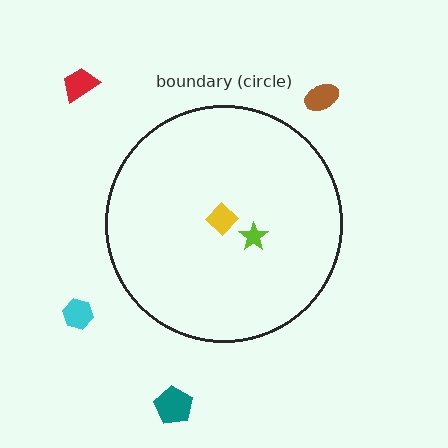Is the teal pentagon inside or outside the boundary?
Outside.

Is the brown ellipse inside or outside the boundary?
Outside.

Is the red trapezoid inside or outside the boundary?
Outside.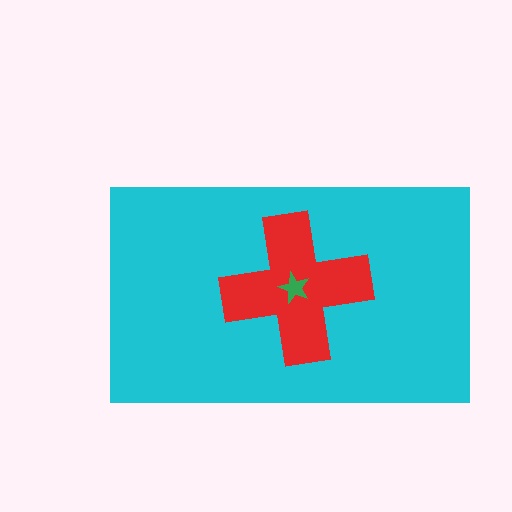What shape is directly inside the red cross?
The green star.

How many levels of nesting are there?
3.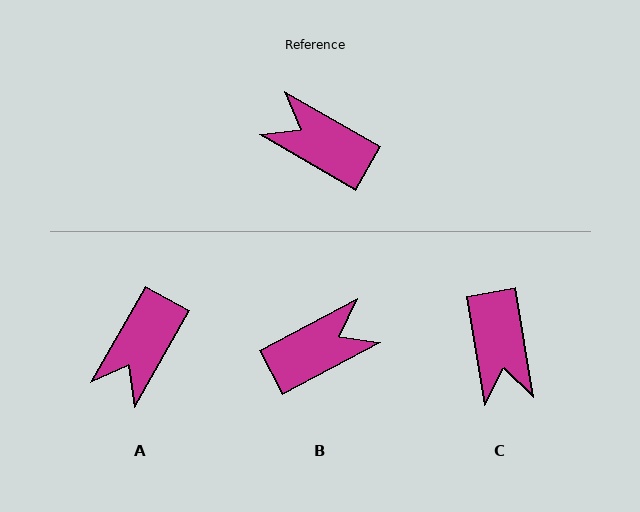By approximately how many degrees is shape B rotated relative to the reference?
Approximately 122 degrees clockwise.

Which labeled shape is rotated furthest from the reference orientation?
C, about 130 degrees away.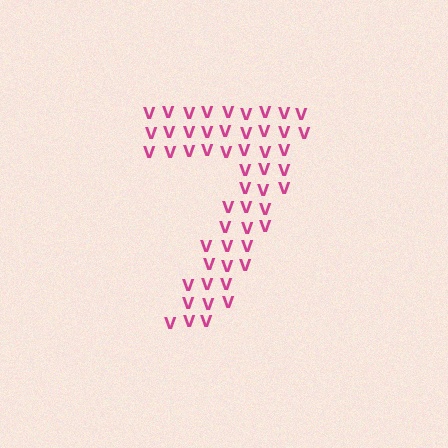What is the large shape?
The large shape is the digit 7.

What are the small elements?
The small elements are letter V's.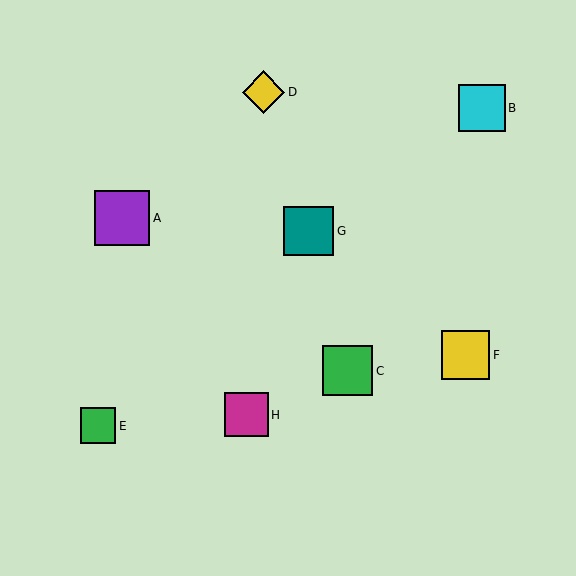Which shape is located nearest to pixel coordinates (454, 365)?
The yellow square (labeled F) at (465, 355) is nearest to that location.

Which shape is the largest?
The purple square (labeled A) is the largest.